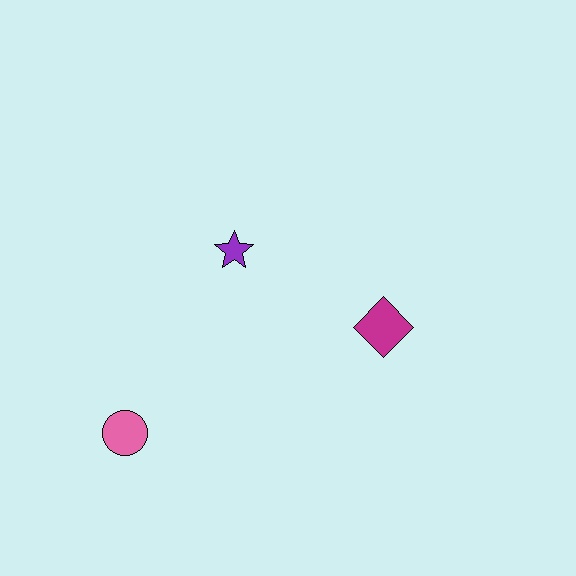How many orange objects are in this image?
There are no orange objects.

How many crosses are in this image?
There are no crosses.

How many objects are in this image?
There are 3 objects.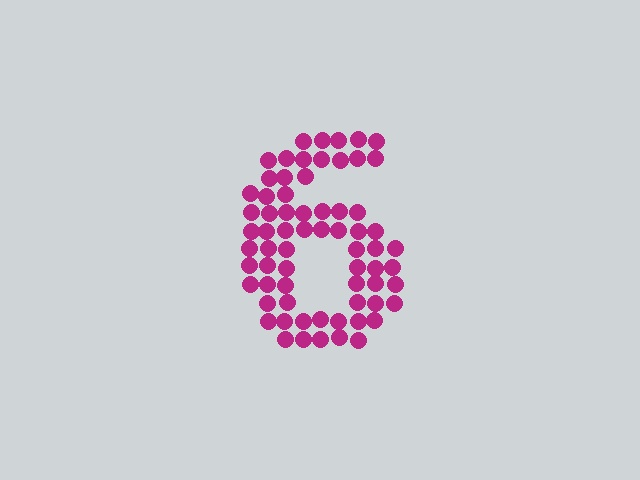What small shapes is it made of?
It is made of small circles.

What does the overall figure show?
The overall figure shows the digit 6.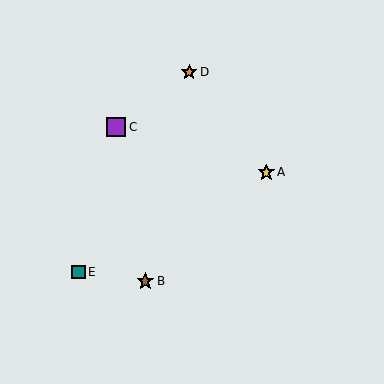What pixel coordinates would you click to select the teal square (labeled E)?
Click at (78, 272) to select the teal square E.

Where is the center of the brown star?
The center of the brown star is at (145, 281).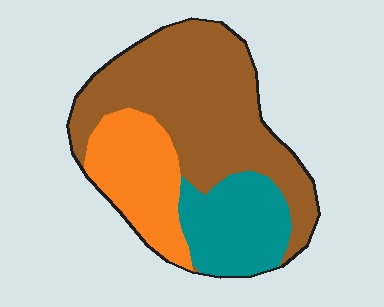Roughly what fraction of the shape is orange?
Orange takes up between a sixth and a third of the shape.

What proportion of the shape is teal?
Teal covers about 20% of the shape.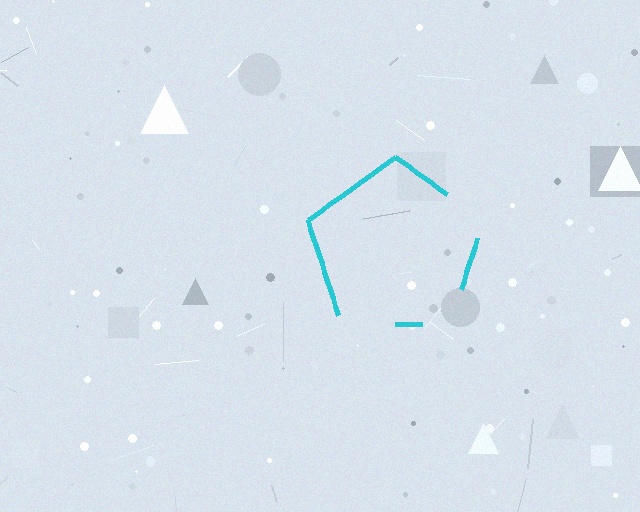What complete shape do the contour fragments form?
The contour fragments form a pentagon.